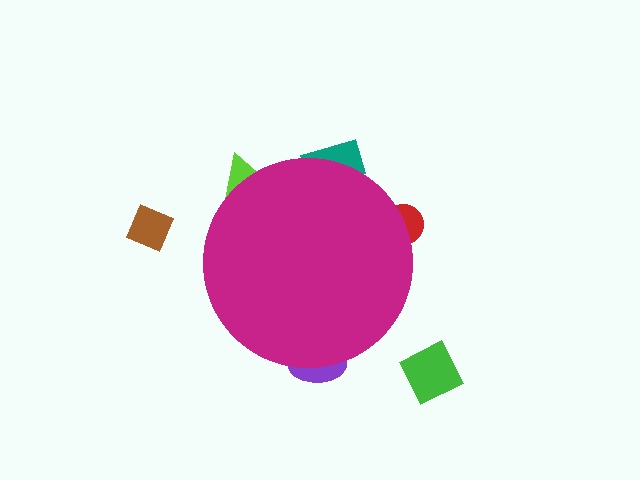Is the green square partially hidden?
No, the green square is fully visible.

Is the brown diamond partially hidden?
No, the brown diamond is fully visible.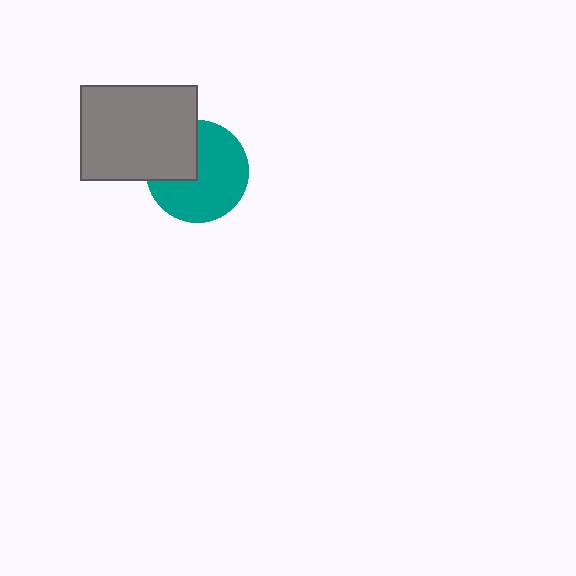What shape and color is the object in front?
The object in front is a gray rectangle.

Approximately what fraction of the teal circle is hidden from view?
Roughly 31% of the teal circle is hidden behind the gray rectangle.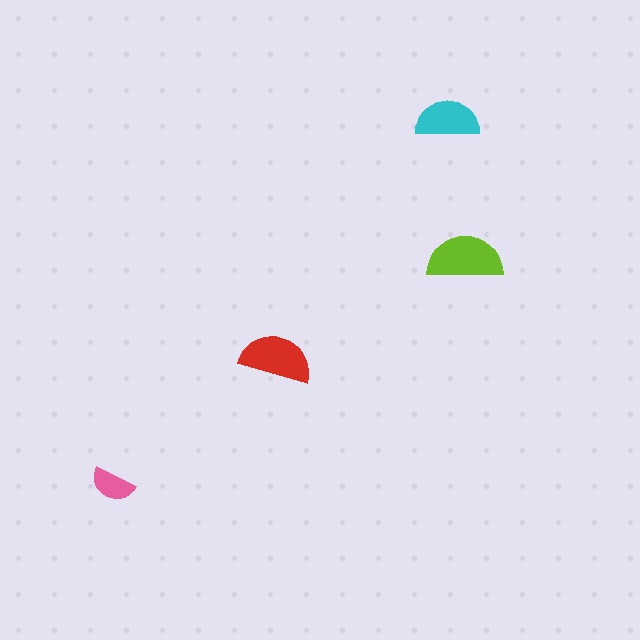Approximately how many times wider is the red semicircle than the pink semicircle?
About 1.5 times wider.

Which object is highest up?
The cyan semicircle is topmost.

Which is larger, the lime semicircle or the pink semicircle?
The lime one.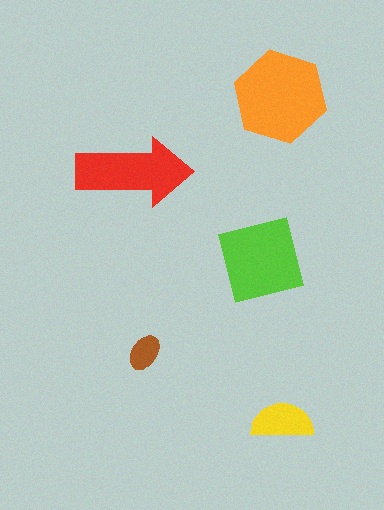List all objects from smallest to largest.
The brown ellipse, the yellow semicircle, the red arrow, the lime square, the orange hexagon.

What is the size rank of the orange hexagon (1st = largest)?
1st.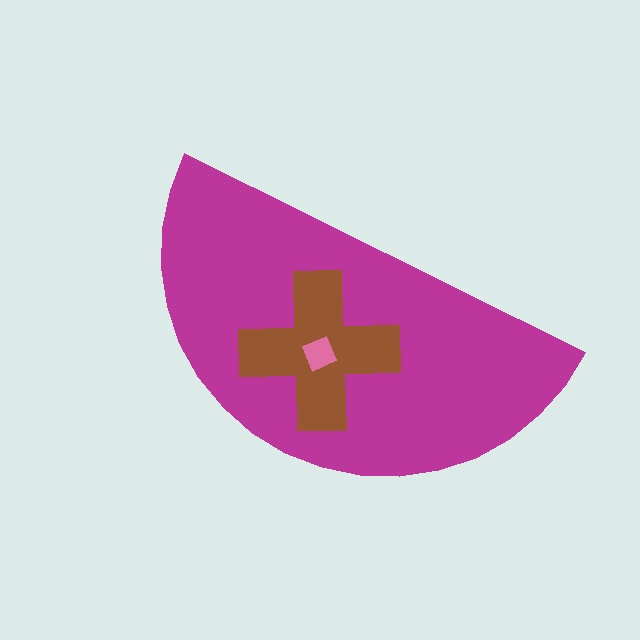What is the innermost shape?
The pink square.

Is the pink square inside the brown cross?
Yes.